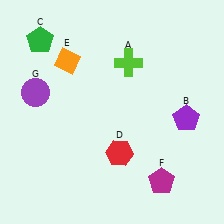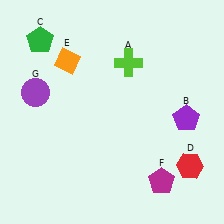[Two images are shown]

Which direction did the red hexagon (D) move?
The red hexagon (D) moved right.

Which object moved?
The red hexagon (D) moved right.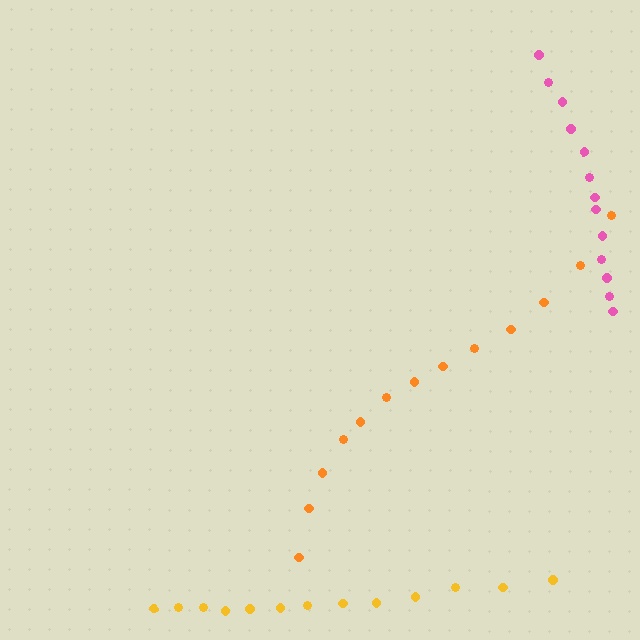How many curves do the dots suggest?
There are 3 distinct paths.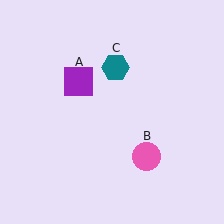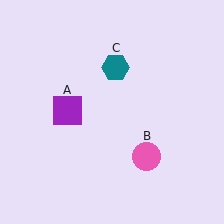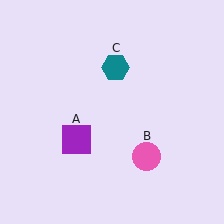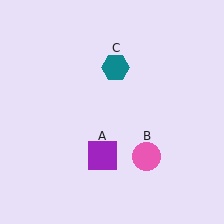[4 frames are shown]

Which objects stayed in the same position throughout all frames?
Pink circle (object B) and teal hexagon (object C) remained stationary.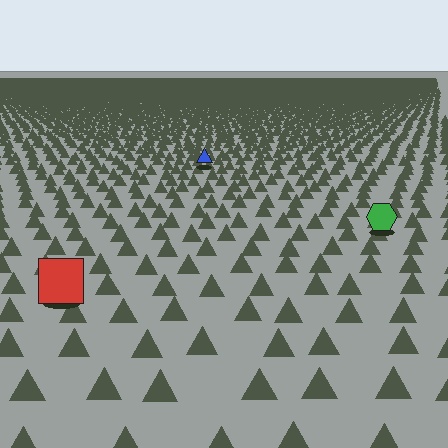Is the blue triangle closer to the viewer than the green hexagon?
No. The green hexagon is closer — you can tell from the texture gradient: the ground texture is coarser near it.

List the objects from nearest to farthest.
From nearest to farthest: the red square, the green hexagon, the blue triangle.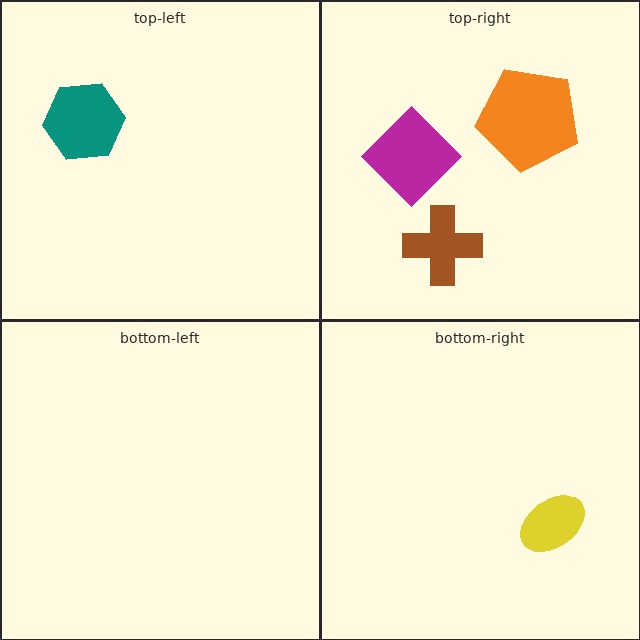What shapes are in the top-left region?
The teal hexagon.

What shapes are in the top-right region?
The brown cross, the magenta diamond, the orange pentagon.